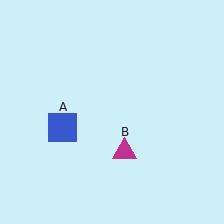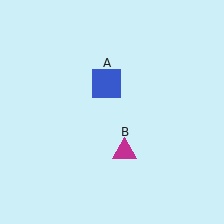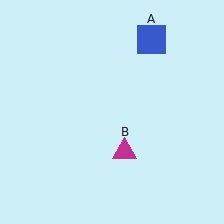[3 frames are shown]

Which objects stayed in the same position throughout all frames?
Magenta triangle (object B) remained stationary.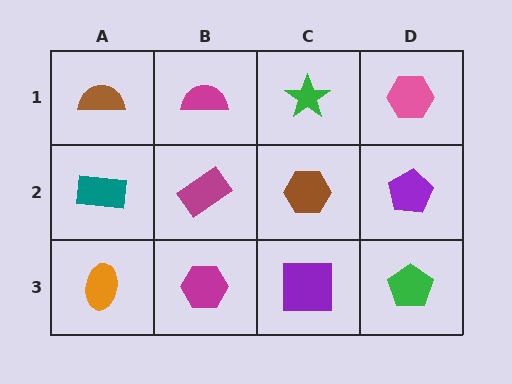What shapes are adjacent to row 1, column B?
A magenta rectangle (row 2, column B), a brown semicircle (row 1, column A), a green star (row 1, column C).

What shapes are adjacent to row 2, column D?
A pink hexagon (row 1, column D), a green pentagon (row 3, column D), a brown hexagon (row 2, column C).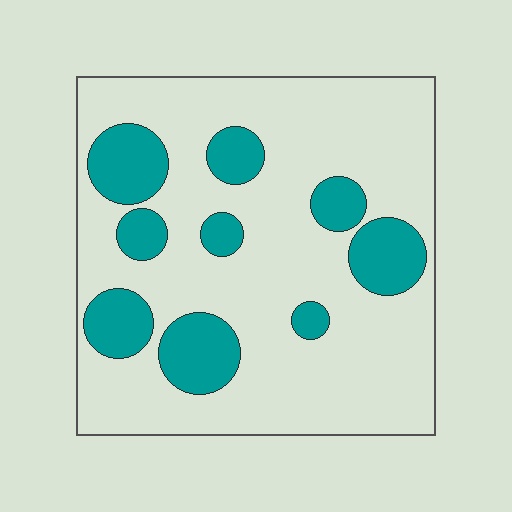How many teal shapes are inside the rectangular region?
9.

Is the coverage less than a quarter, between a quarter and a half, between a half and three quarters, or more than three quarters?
Less than a quarter.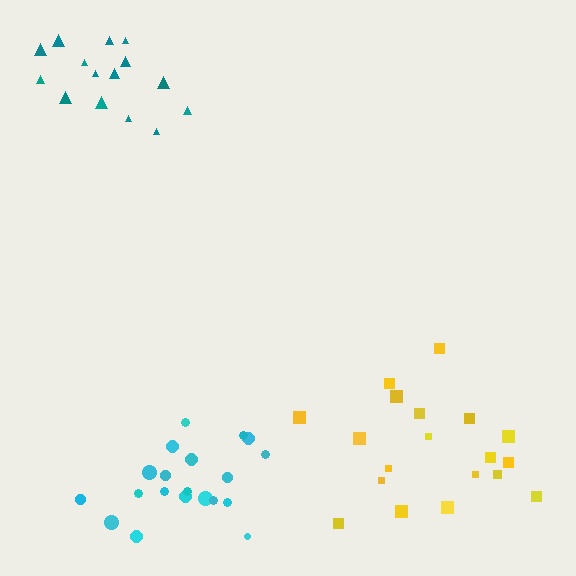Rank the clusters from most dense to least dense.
cyan, teal, yellow.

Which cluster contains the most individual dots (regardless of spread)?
Cyan (20).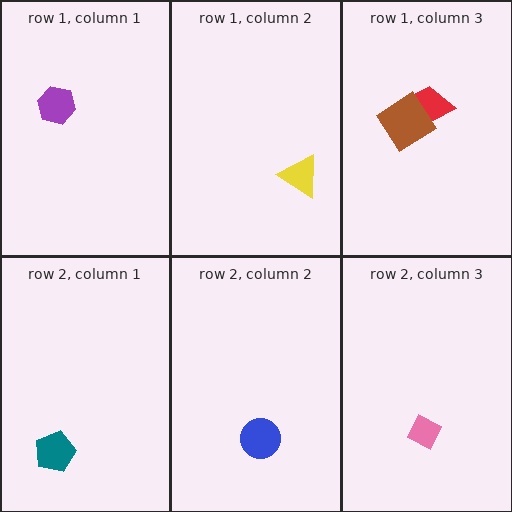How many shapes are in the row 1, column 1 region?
1.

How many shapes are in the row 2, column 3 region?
1.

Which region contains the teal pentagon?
The row 2, column 1 region.